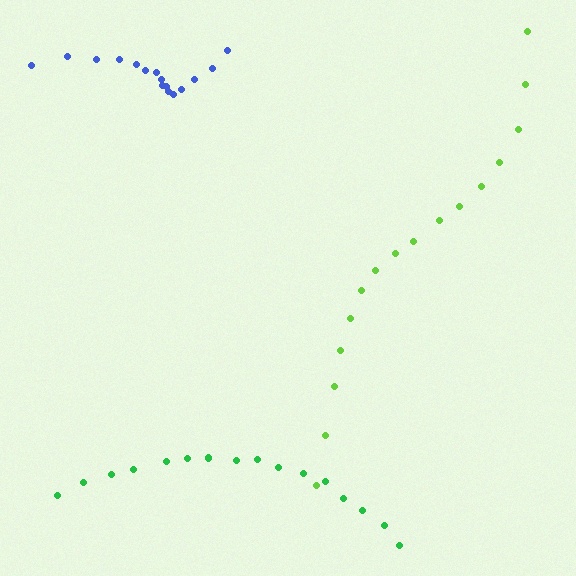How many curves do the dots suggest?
There are 3 distinct paths.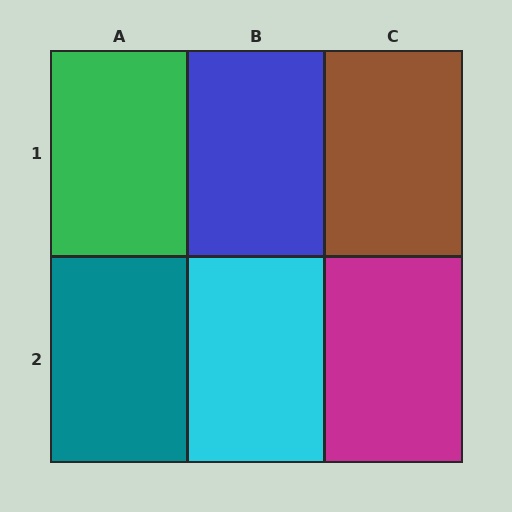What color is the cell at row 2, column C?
Magenta.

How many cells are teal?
1 cell is teal.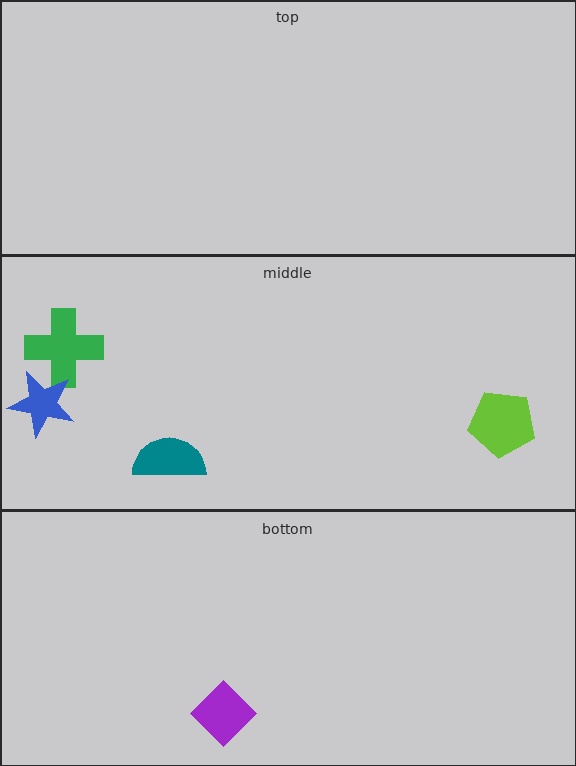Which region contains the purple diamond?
The bottom region.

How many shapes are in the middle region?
4.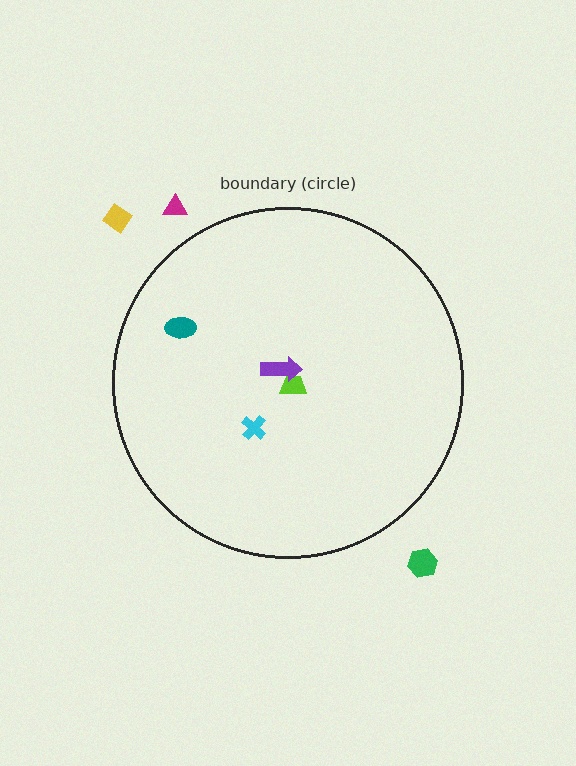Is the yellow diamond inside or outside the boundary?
Outside.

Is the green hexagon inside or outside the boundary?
Outside.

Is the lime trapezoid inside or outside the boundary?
Inside.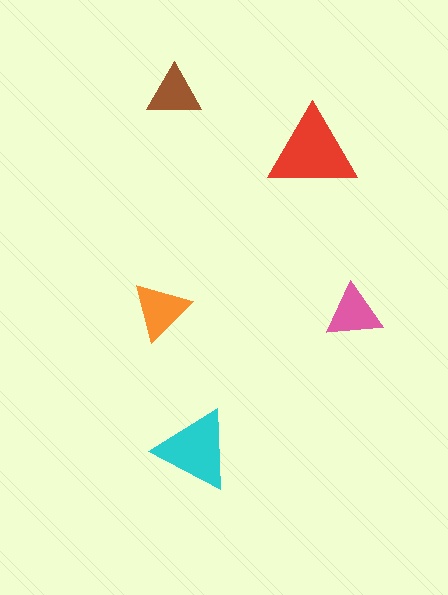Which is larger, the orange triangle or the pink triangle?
The orange one.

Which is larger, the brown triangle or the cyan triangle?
The cyan one.